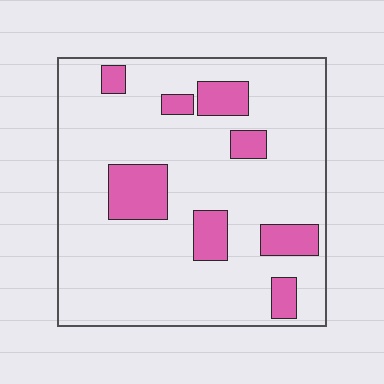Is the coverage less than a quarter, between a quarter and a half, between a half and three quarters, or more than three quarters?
Less than a quarter.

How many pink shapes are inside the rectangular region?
8.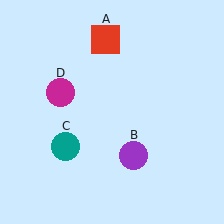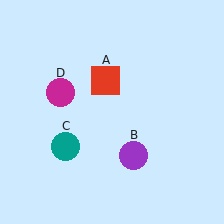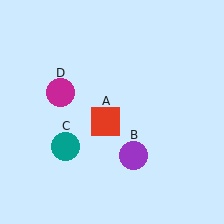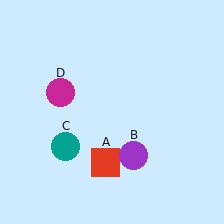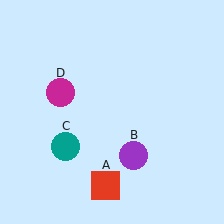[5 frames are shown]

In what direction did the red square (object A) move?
The red square (object A) moved down.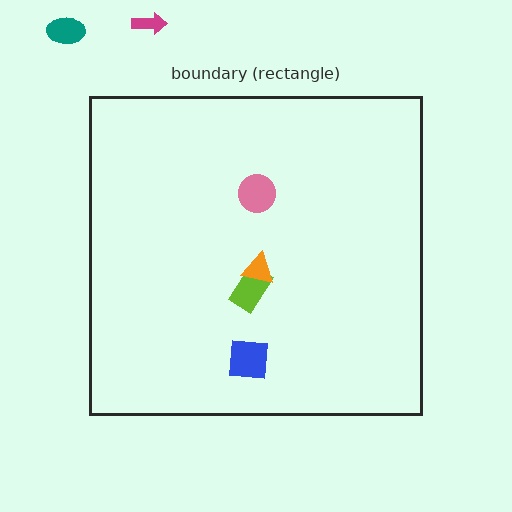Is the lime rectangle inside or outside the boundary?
Inside.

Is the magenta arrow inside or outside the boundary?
Outside.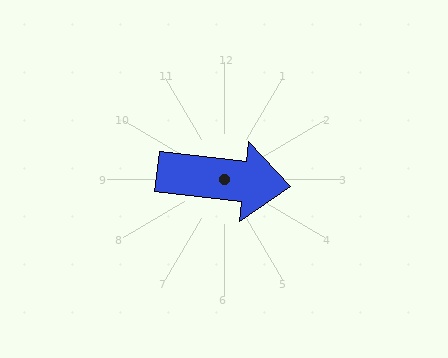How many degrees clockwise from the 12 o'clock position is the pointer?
Approximately 96 degrees.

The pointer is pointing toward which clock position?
Roughly 3 o'clock.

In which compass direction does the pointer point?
East.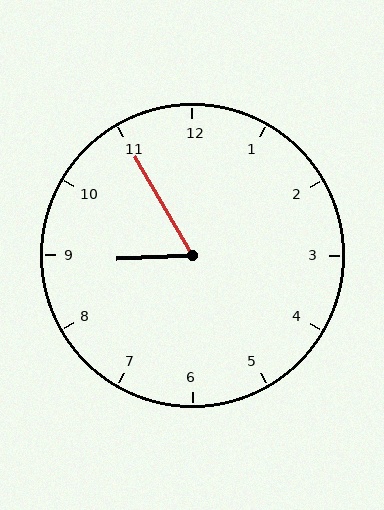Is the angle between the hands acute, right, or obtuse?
It is acute.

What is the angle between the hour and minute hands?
Approximately 62 degrees.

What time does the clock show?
8:55.